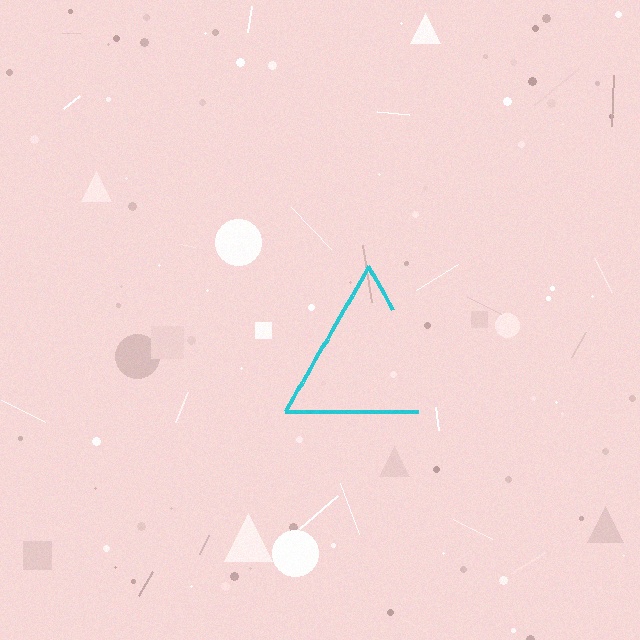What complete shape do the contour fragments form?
The contour fragments form a triangle.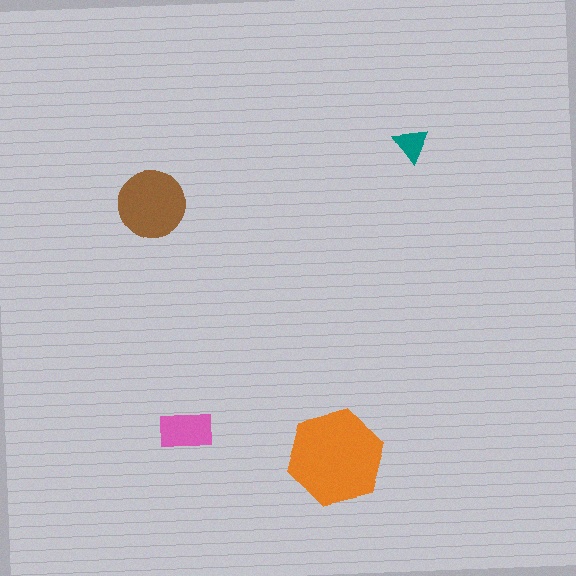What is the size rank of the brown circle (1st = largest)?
2nd.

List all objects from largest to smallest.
The orange hexagon, the brown circle, the pink rectangle, the teal triangle.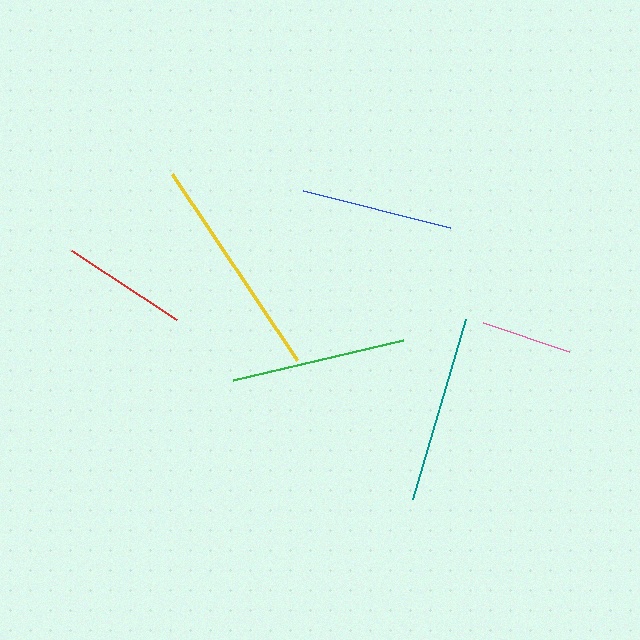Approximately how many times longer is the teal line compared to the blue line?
The teal line is approximately 1.2 times the length of the blue line.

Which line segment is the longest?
The yellow line is the longest at approximately 225 pixels.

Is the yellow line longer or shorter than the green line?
The yellow line is longer than the green line.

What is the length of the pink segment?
The pink segment is approximately 90 pixels long.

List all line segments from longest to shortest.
From longest to shortest: yellow, teal, green, blue, red, pink.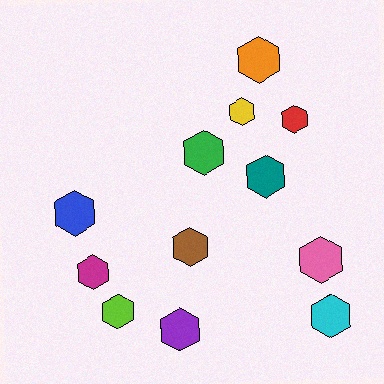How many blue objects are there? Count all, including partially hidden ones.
There is 1 blue object.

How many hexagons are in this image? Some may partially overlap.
There are 12 hexagons.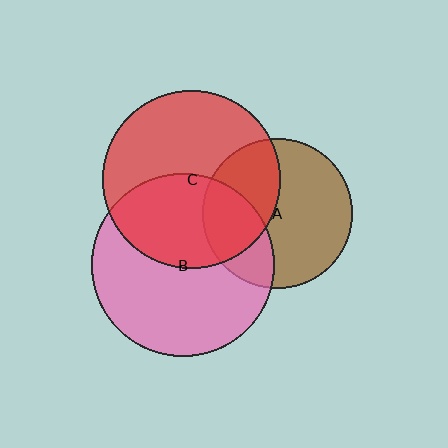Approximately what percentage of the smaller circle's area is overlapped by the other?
Approximately 45%.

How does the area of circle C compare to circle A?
Approximately 1.4 times.